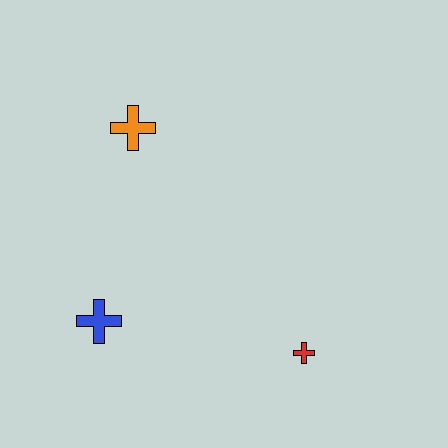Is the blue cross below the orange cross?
Yes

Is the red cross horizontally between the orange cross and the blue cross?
No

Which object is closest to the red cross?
The blue cross is closest to the red cross.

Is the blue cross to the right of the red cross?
No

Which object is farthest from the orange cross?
The red cross is farthest from the orange cross.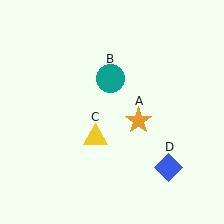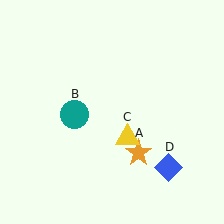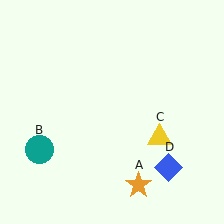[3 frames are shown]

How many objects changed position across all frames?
3 objects changed position: orange star (object A), teal circle (object B), yellow triangle (object C).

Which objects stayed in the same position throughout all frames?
Blue diamond (object D) remained stationary.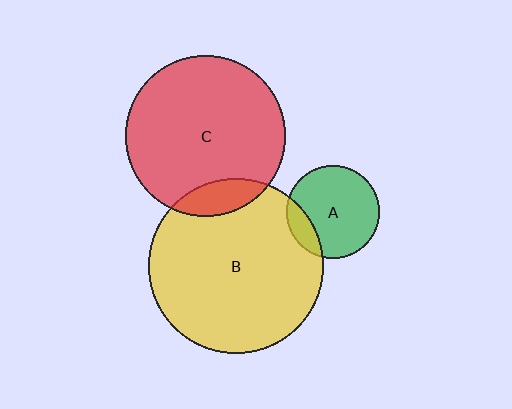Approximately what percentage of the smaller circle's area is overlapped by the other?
Approximately 10%.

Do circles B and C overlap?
Yes.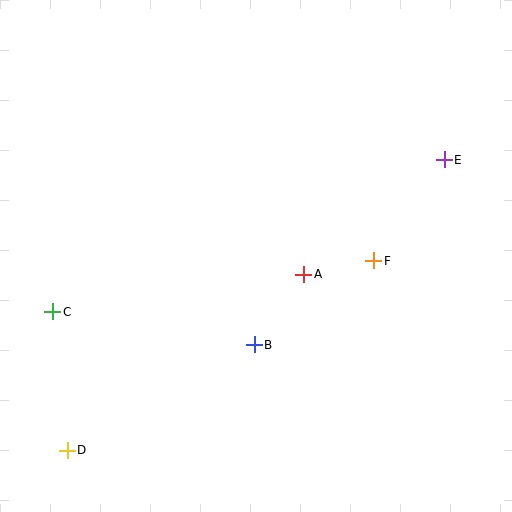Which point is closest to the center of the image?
Point A at (304, 274) is closest to the center.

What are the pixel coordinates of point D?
Point D is at (67, 450).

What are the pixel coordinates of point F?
Point F is at (374, 261).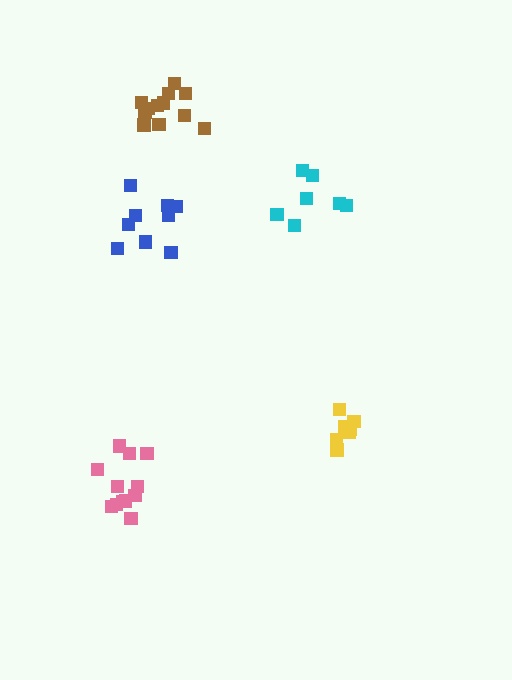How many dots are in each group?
Group 1: 7 dots, Group 2: 12 dots, Group 3: 9 dots, Group 4: 12 dots, Group 5: 7 dots (47 total).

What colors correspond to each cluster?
The clusters are colored: yellow, pink, blue, brown, cyan.